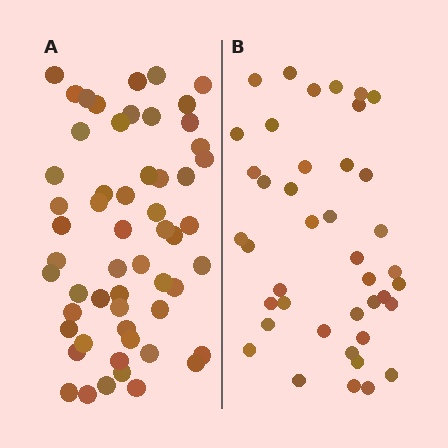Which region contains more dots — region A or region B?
Region A (the left region) has more dots.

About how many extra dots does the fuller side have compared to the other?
Region A has approximately 15 more dots than region B.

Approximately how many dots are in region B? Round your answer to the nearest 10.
About 40 dots. (The exact count is 41, which rounds to 40.)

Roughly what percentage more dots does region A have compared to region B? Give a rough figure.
About 35% more.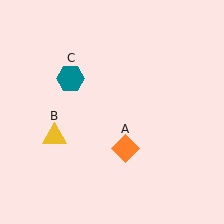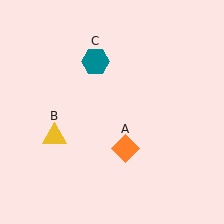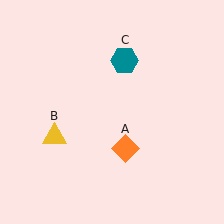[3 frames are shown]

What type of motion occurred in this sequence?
The teal hexagon (object C) rotated clockwise around the center of the scene.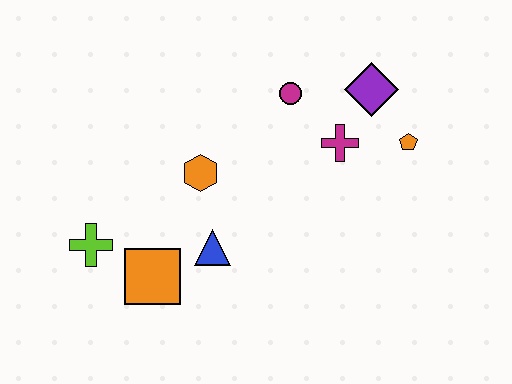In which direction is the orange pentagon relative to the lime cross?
The orange pentagon is to the right of the lime cross.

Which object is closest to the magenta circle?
The magenta cross is closest to the magenta circle.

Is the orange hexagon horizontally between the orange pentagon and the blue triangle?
No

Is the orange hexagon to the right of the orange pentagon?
No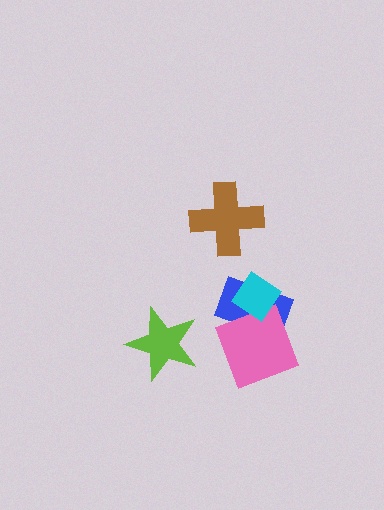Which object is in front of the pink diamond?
The cyan diamond is in front of the pink diamond.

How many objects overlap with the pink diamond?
2 objects overlap with the pink diamond.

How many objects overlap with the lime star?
0 objects overlap with the lime star.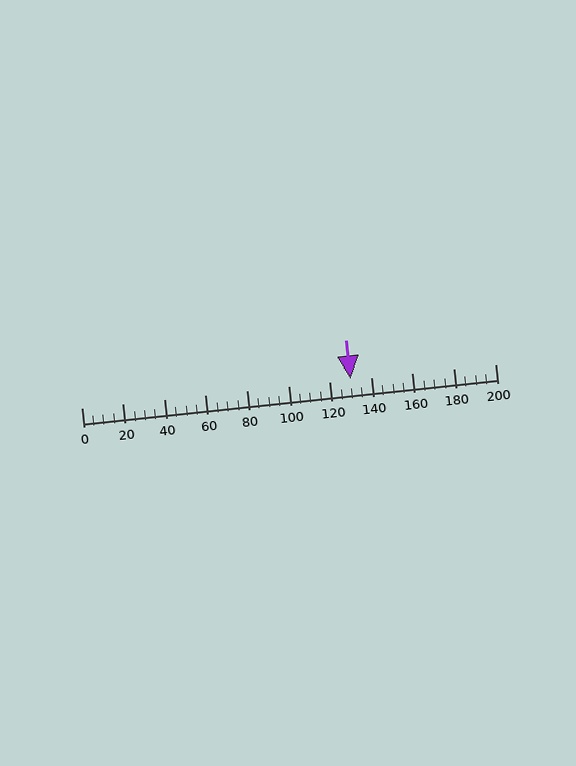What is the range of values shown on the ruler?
The ruler shows values from 0 to 200.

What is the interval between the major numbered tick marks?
The major tick marks are spaced 20 units apart.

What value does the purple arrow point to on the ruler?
The purple arrow points to approximately 130.